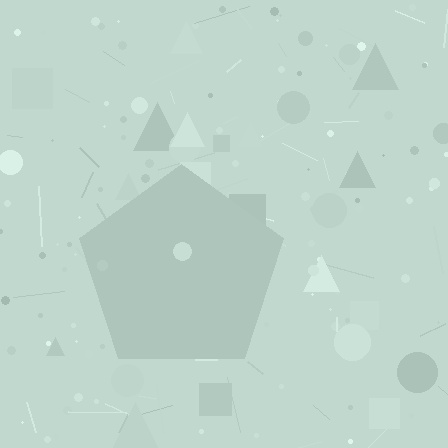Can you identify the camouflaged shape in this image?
The camouflaged shape is a pentagon.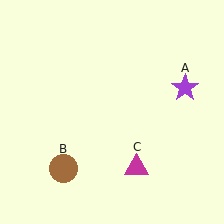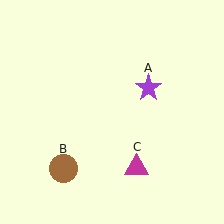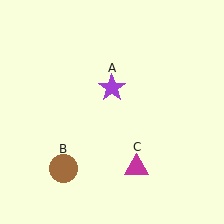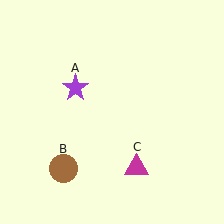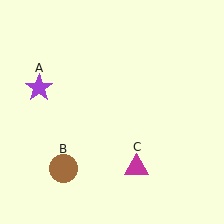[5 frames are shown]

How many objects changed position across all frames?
1 object changed position: purple star (object A).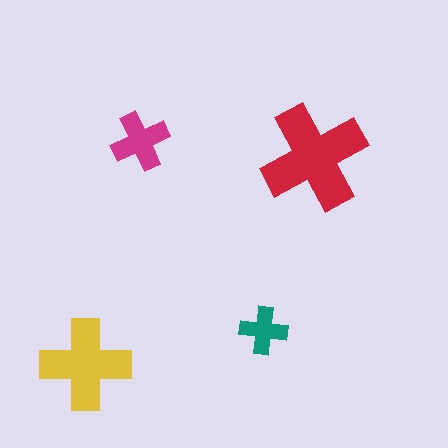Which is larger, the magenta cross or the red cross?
The red one.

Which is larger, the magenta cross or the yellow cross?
The yellow one.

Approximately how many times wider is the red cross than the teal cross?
About 2 times wider.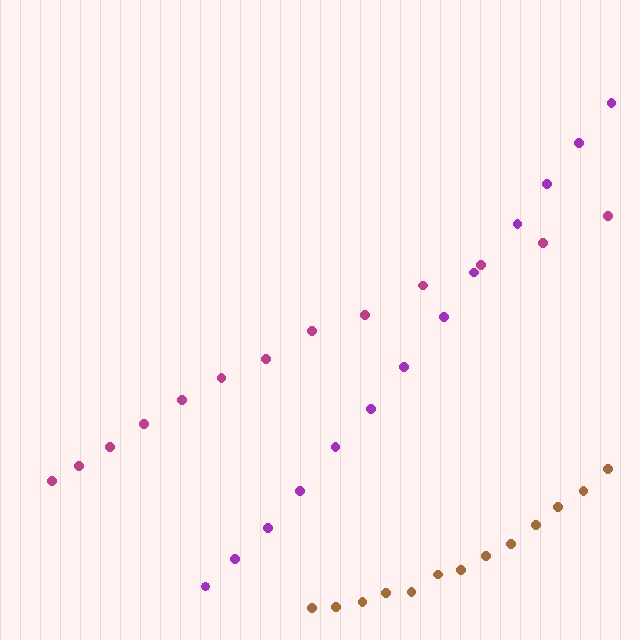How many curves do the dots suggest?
There are 3 distinct paths.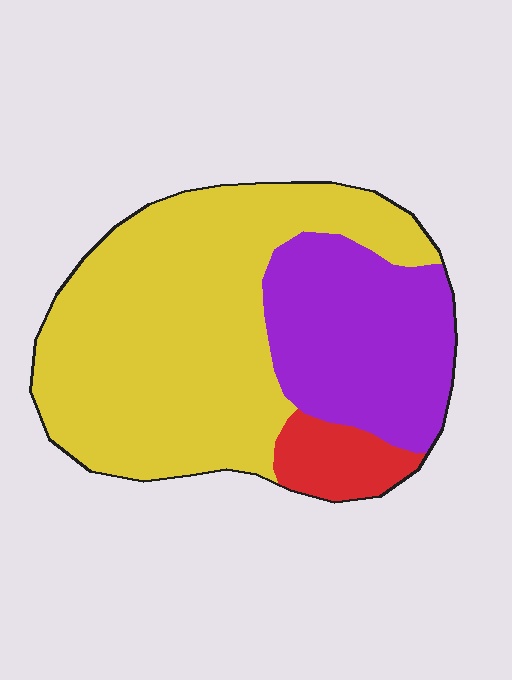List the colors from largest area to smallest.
From largest to smallest: yellow, purple, red.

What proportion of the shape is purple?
Purple takes up about one third (1/3) of the shape.